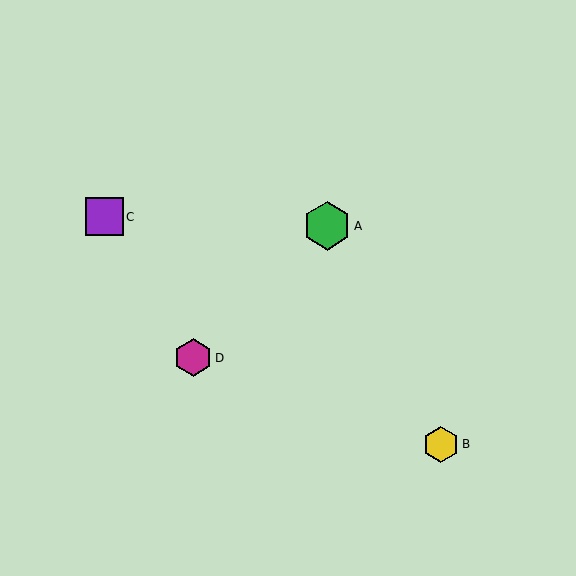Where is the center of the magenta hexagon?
The center of the magenta hexagon is at (193, 358).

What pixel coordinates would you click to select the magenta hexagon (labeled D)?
Click at (193, 358) to select the magenta hexagon D.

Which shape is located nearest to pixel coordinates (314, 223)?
The green hexagon (labeled A) at (327, 226) is nearest to that location.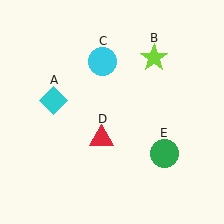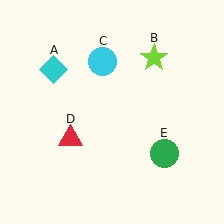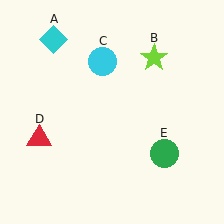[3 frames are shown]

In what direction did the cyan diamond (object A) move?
The cyan diamond (object A) moved up.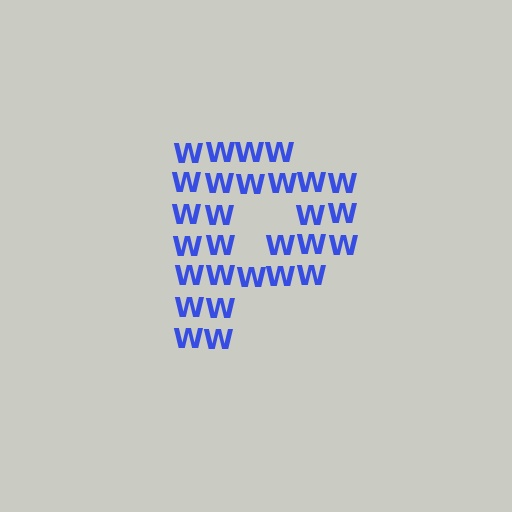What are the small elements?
The small elements are letter W's.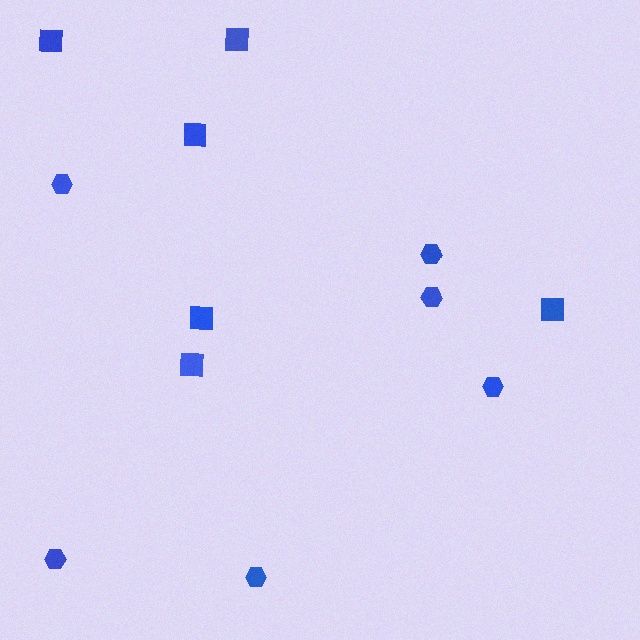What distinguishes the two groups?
There are 2 groups: one group of hexagons (6) and one group of squares (6).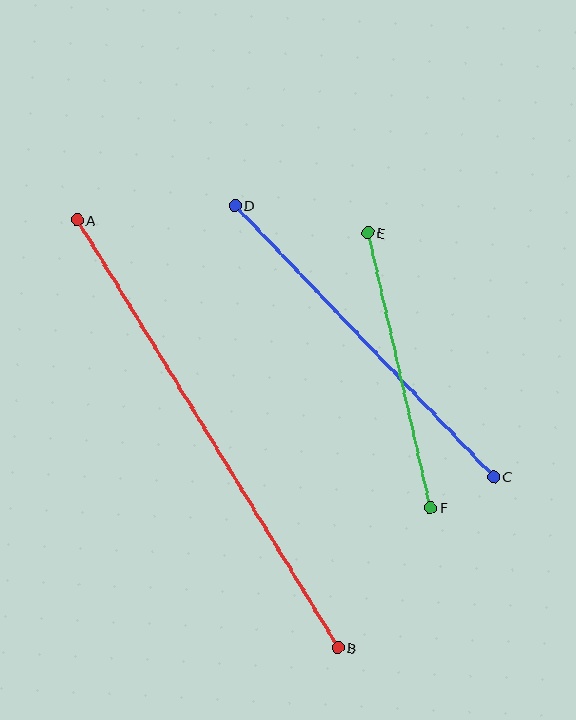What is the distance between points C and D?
The distance is approximately 375 pixels.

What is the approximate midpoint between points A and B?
The midpoint is at approximately (208, 434) pixels.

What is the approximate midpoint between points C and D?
The midpoint is at approximately (364, 341) pixels.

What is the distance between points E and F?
The distance is approximately 282 pixels.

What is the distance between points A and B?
The distance is approximately 501 pixels.